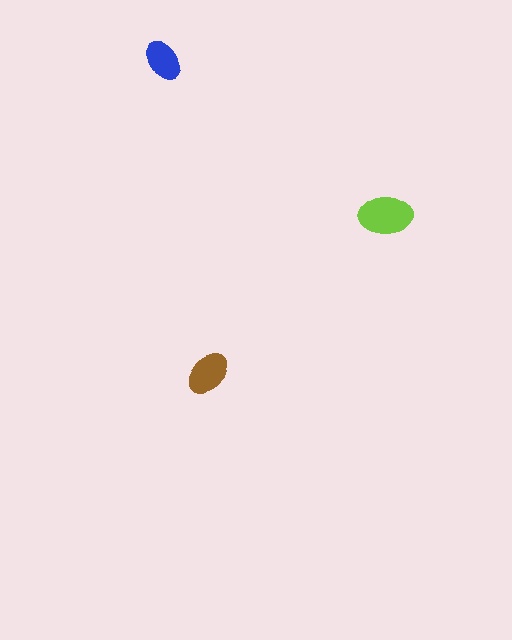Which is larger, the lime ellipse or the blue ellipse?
The lime one.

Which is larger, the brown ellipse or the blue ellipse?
The brown one.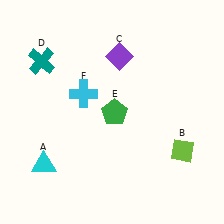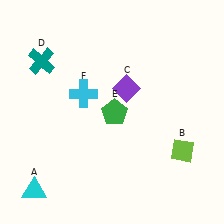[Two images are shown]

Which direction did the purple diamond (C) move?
The purple diamond (C) moved down.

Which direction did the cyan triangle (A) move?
The cyan triangle (A) moved down.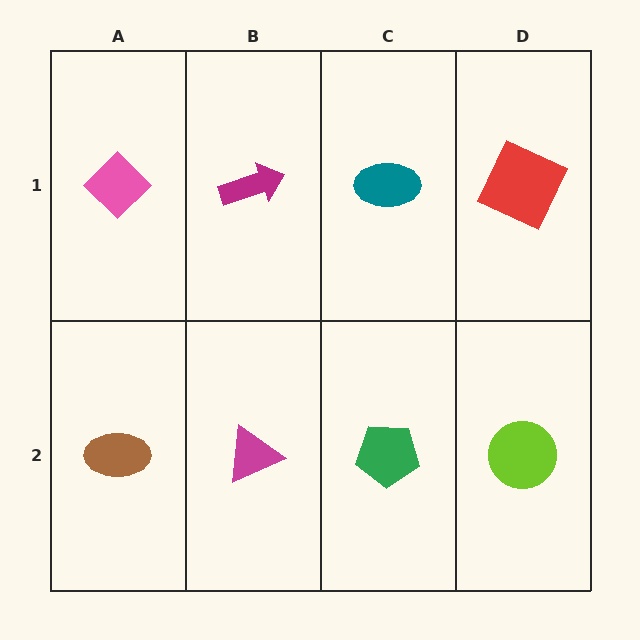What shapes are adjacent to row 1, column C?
A green pentagon (row 2, column C), a magenta arrow (row 1, column B), a red square (row 1, column D).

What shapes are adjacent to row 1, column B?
A magenta triangle (row 2, column B), a pink diamond (row 1, column A), a teal ellipse (row 1, column C).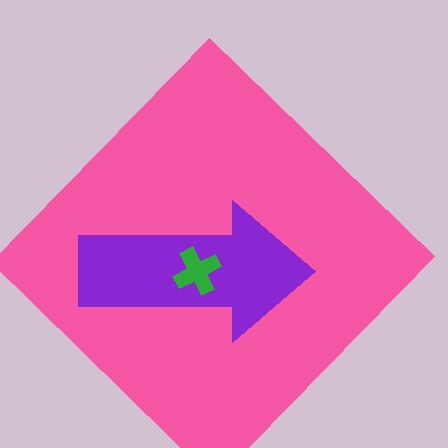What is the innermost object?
The green cross.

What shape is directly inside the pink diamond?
The purple arrow.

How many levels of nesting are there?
3.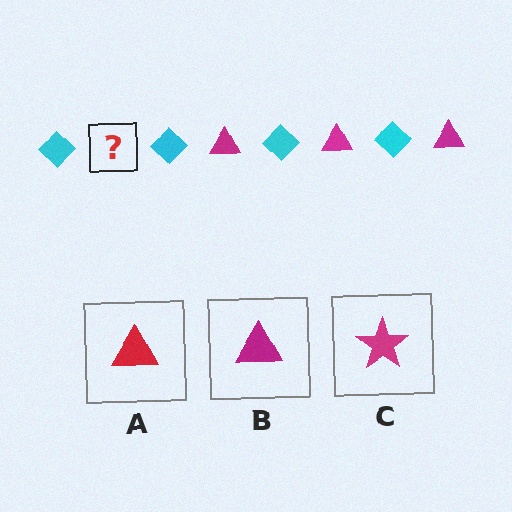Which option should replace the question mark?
Option B.